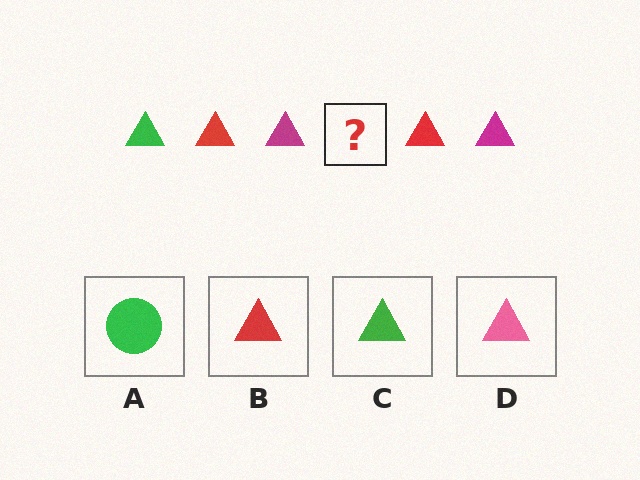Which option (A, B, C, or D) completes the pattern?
C.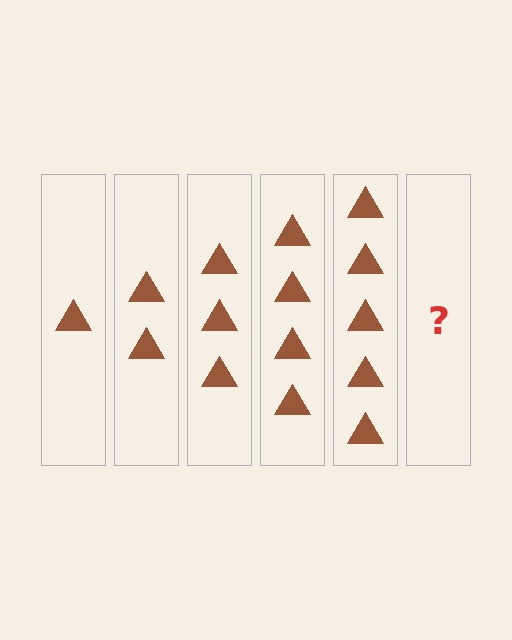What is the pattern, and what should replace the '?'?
The pattern is that each step adds one more triangle. The '?' should be 6 triangles.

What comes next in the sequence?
The next element should be 6 triangles.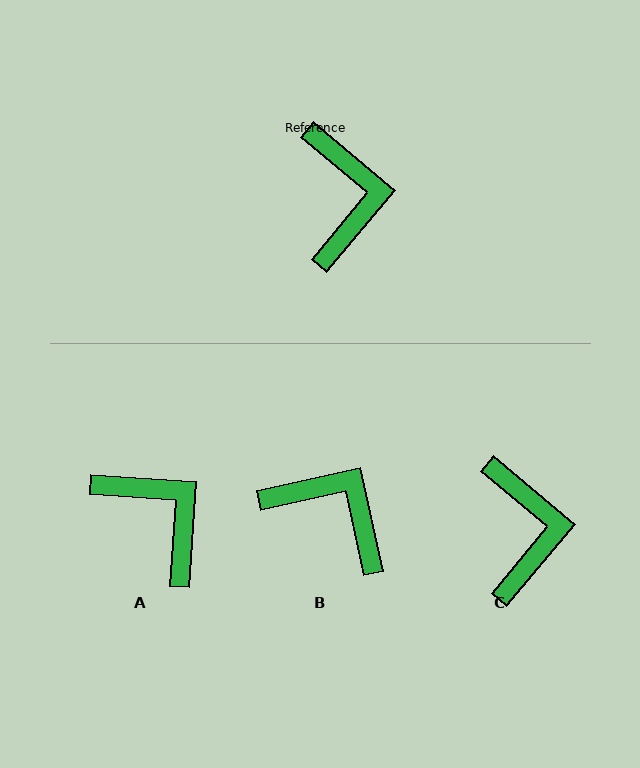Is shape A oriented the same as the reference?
No, it is off by about 36 degrees.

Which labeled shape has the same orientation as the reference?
C.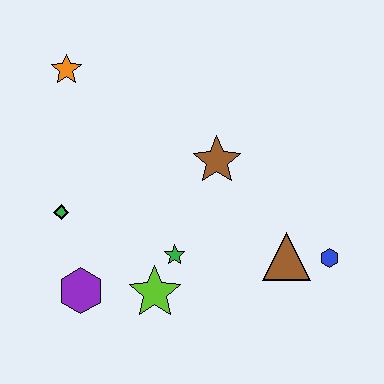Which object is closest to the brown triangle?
The blue hexagon is closest to the brown triangle.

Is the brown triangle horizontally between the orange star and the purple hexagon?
No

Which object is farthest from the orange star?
The blue hexagon is farthest from the orange star.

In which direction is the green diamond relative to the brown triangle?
The green diamond is to the left of the brown triangle.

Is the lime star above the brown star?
No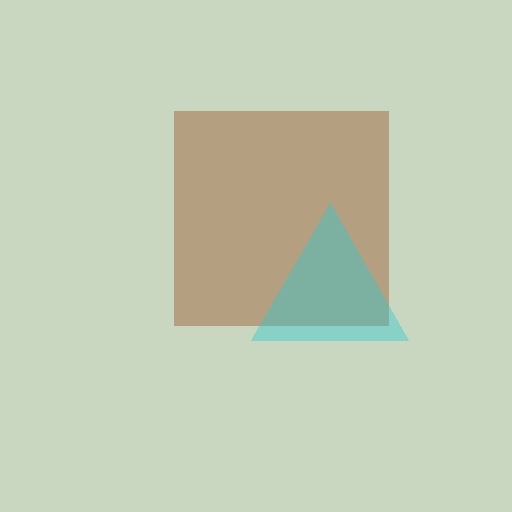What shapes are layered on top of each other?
The layered shapes are: a brown square, a cyan triangle.